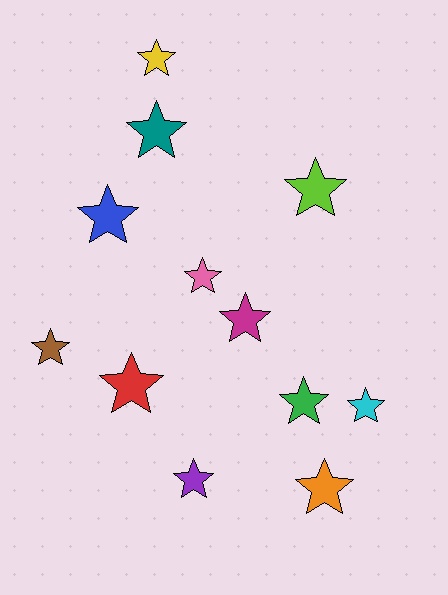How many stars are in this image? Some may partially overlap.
There are 12 stars.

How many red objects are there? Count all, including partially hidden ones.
There is 1 red object.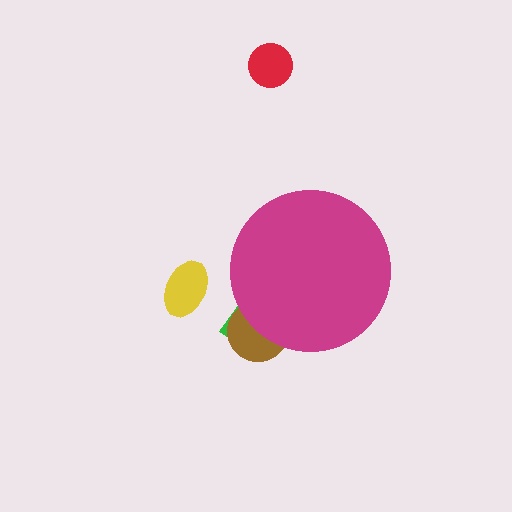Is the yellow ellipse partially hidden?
No, the yellow ellipse is fully visible.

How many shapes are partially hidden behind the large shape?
2 shapes are partially hidden.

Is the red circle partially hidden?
No, the red circle is fully visible.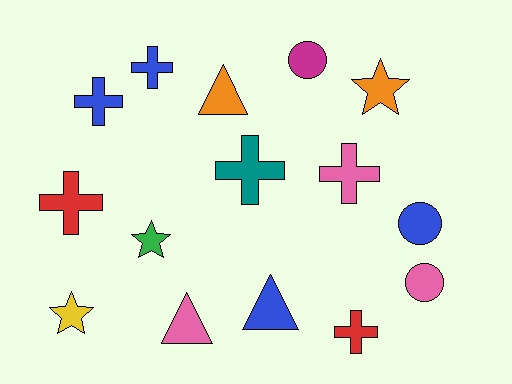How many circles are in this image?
There are 3 circles.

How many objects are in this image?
There are 15 objects.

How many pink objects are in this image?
There are 3 pink objects.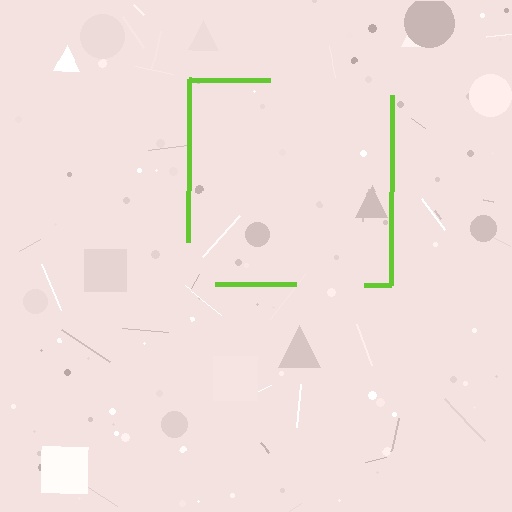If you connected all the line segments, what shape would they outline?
They would outline a square.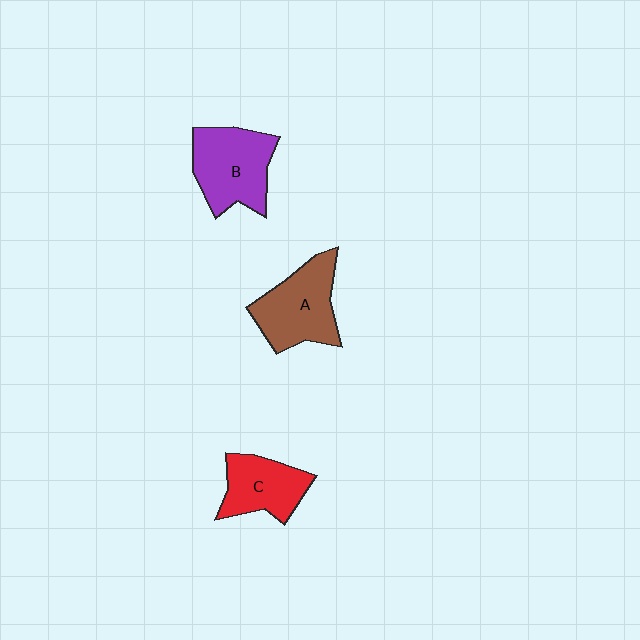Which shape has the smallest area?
Shape C (red).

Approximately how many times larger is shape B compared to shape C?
Approximately 1.3 times.